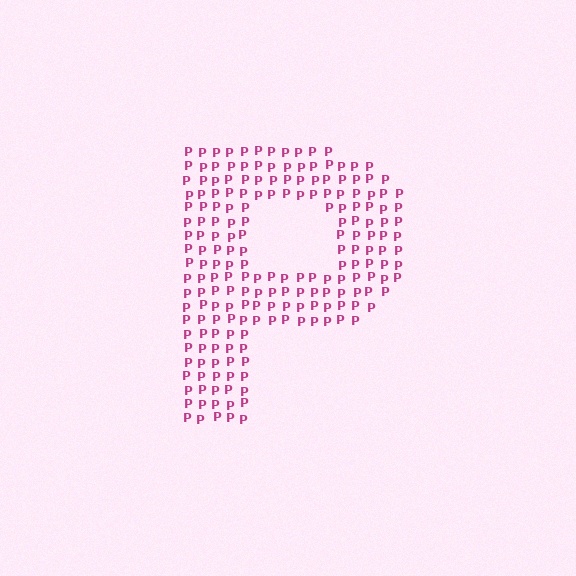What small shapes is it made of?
It is made of small letter P's.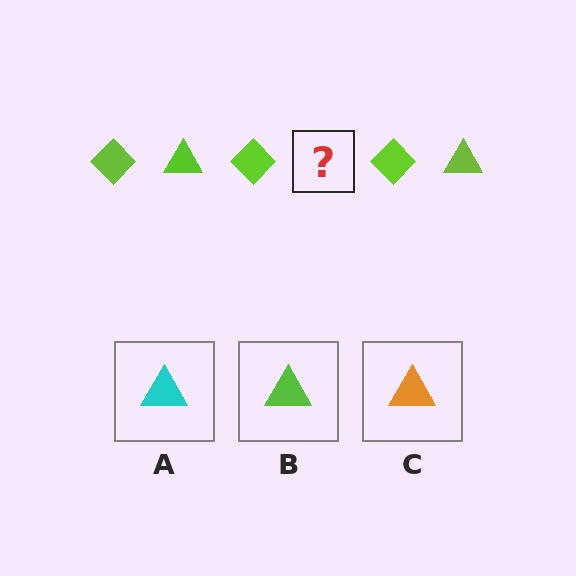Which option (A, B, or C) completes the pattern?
B.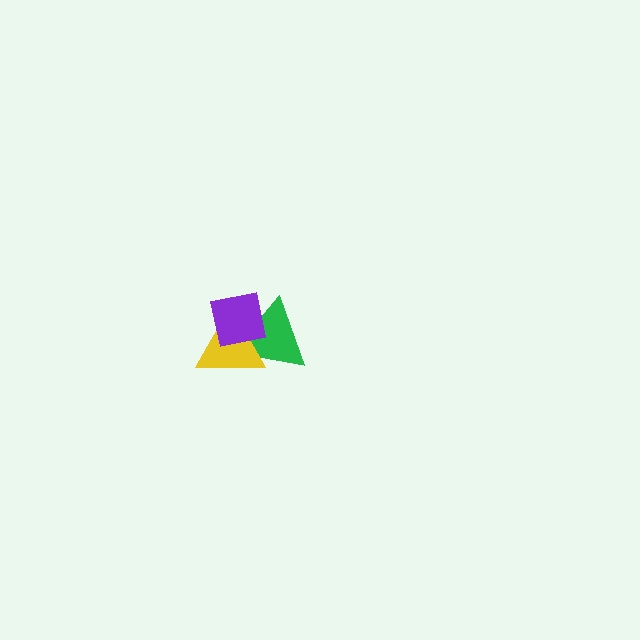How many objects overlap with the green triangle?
2 objects overlap with the green triangle.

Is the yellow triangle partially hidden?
Yes, it is partially covered by another shape.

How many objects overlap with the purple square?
2 objects overlap with the purple square.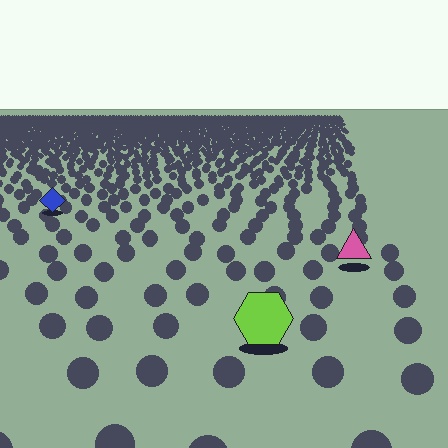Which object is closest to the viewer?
The lime hexagon is closest. The texture marks near it are larger and more spread out.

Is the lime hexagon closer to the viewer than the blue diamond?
Yes. The lime hexagon is closer — you can tell from the texture gradient: the ground texture is coarser near it.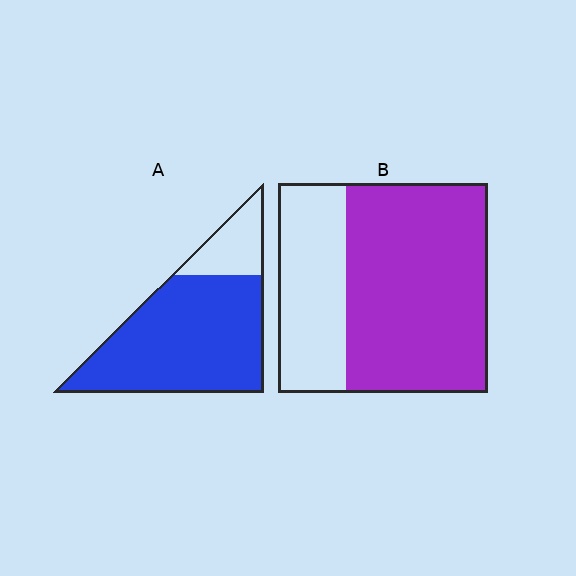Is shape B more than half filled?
Yes.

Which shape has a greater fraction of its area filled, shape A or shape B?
Shape A.